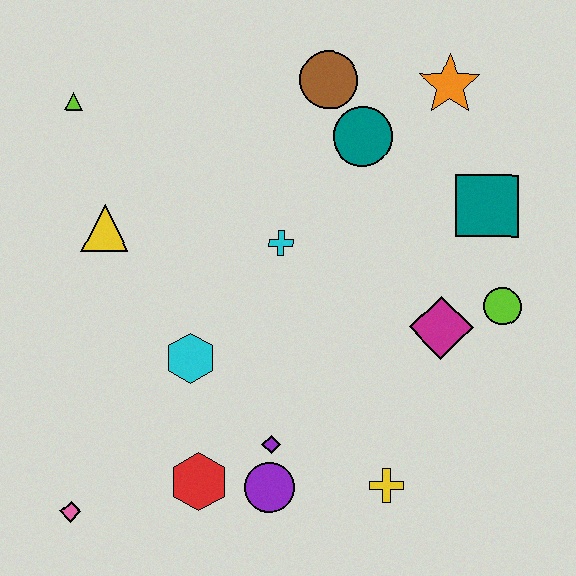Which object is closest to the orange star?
The teal circle is closest to the orange star.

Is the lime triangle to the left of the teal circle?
Yes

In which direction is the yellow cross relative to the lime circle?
The yellow cross is below the lime circle.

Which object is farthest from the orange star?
The pink diamond is farthest from the orange star.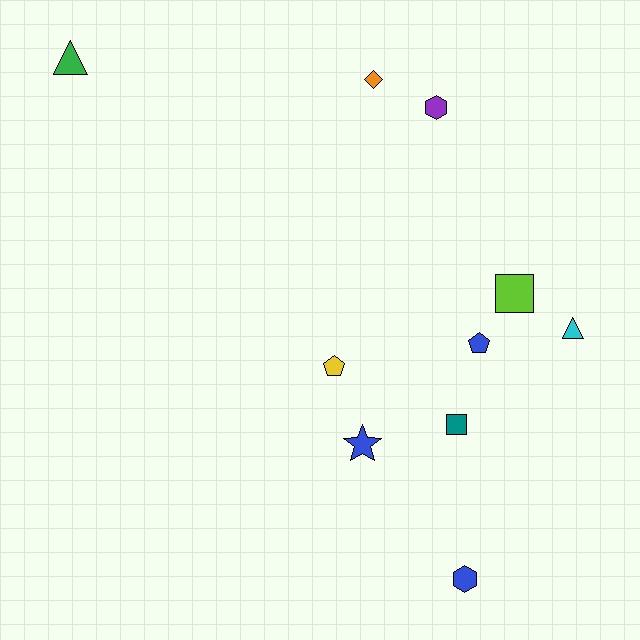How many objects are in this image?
There are 10 objects.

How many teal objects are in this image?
There is 1 teal object.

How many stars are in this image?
There is 1 star.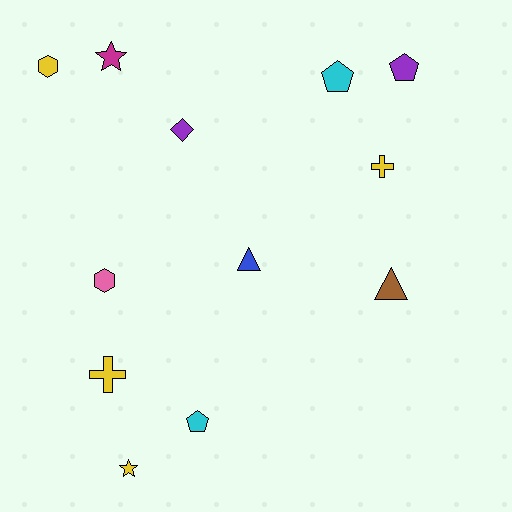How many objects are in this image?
There are 12 objects.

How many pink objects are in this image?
There is 1 pink object.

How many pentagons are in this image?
There are 3 pentagons.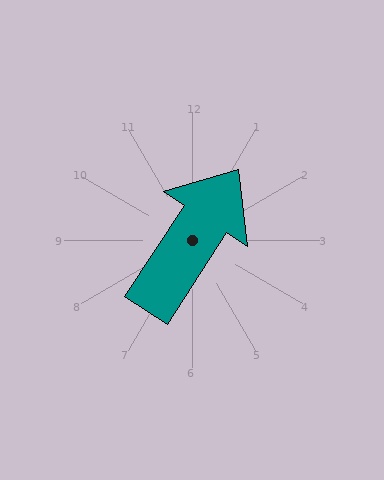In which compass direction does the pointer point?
Northeast.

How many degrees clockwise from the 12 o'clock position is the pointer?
Approximately 33 degrees.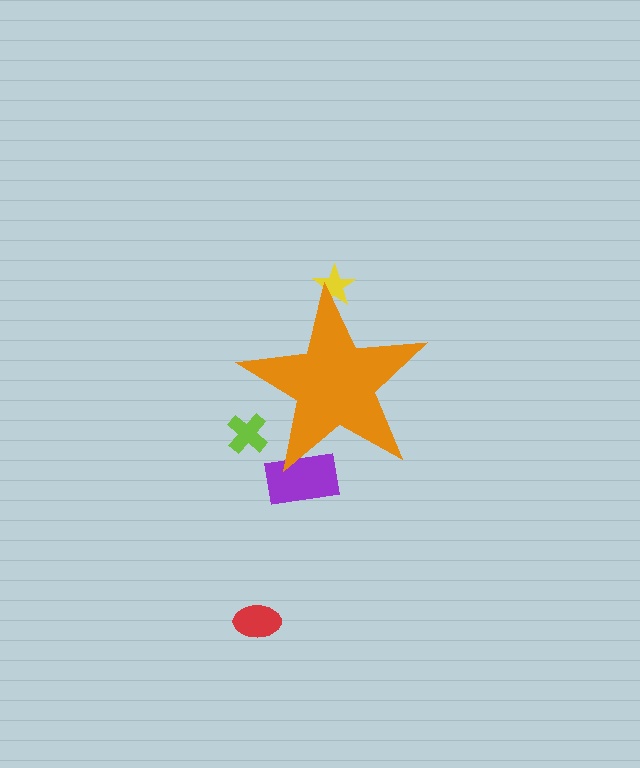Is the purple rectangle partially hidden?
Yes, the purple rectangle is partially hidden behind the orange star.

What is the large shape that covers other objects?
An orange star.